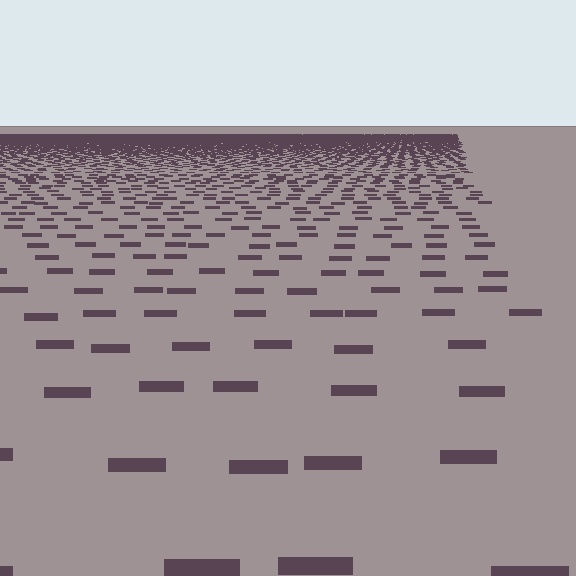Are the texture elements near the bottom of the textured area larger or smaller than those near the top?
Larger. Near the bottom, elements are closer to the viewer and appear at a bigger on-screen size.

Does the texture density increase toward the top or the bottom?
Density increases toward the top.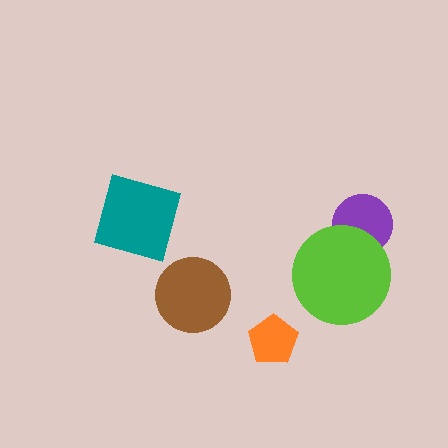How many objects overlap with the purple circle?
1 object overlaps with the purple circle.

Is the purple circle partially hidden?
Yes, it is partially covered by another shape.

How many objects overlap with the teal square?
0 objects overlap with the teal square.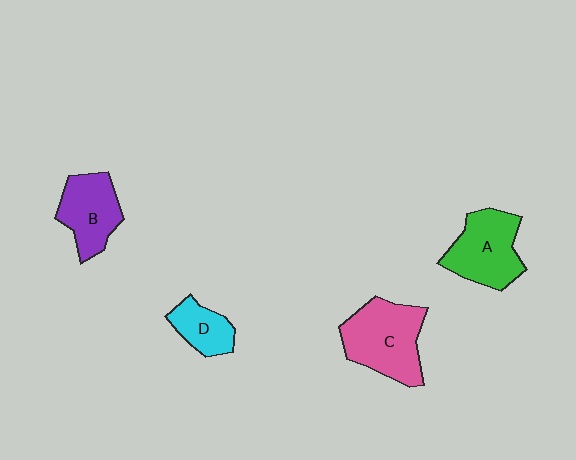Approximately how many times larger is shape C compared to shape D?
Approximately 2.1 times.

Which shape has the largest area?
Shape C (pink).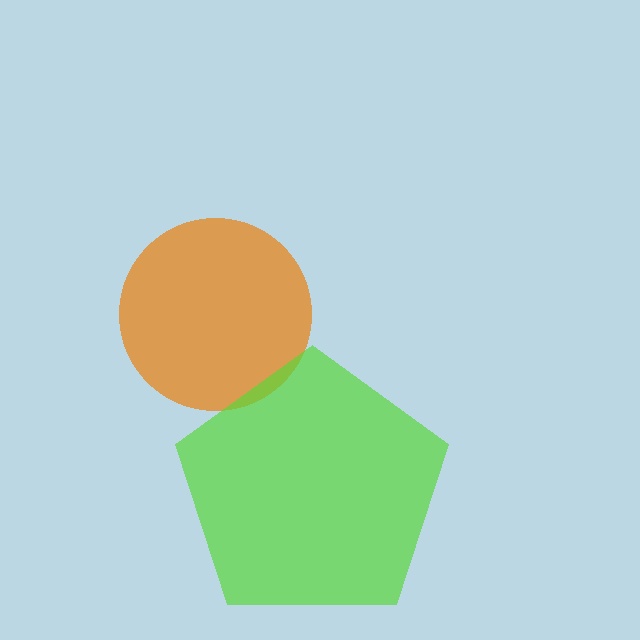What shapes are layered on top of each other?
The layered shapes are: an orange circle, a lime pentagon.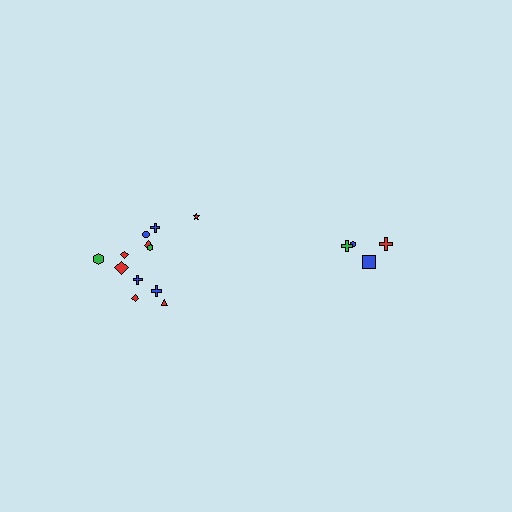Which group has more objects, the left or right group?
The left group.